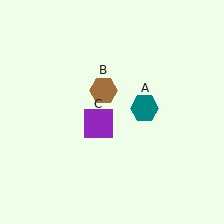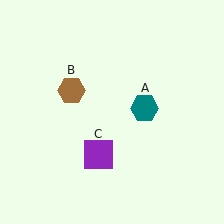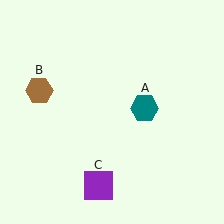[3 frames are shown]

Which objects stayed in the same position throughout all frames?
Teal hexagon (object A) remained stationary.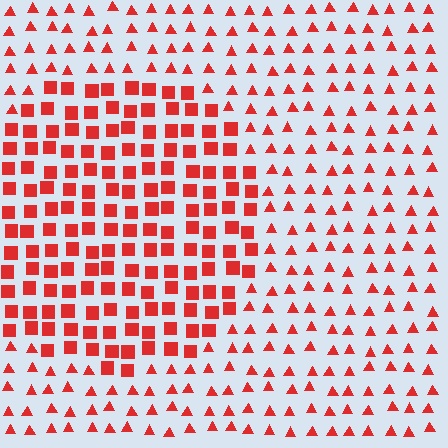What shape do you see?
I see a circle.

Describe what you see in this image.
The image is filled with small red elements arranged in a uniform grid. A circle-shaped region contains squares, while the surrounding area contains triangles. The boundary is defined purely by the change in element shape.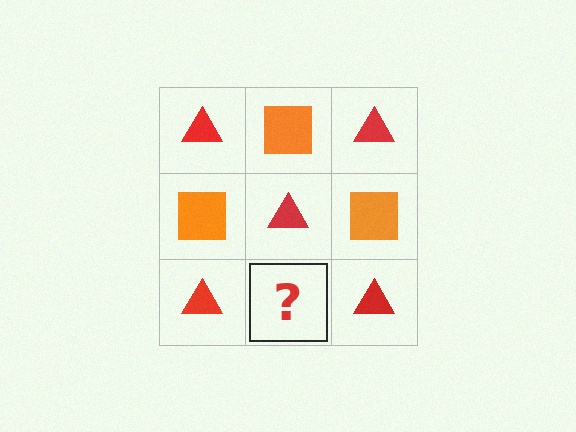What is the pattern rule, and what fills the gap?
The rule is that it alternates red triangle and orange square in a checkerboard pattern. The gap should be filled with an orange square.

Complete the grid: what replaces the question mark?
The question mark should be replaced with an orange square.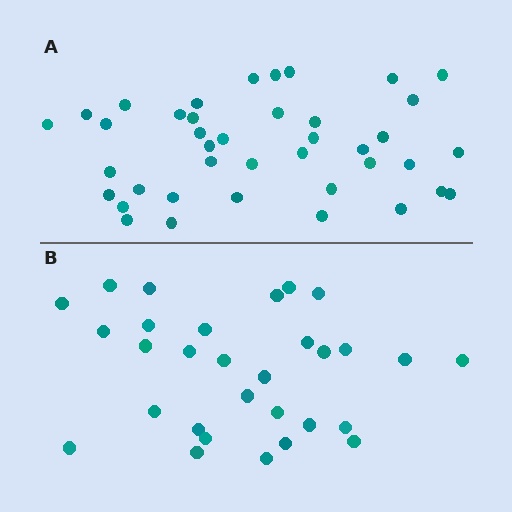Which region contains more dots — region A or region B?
Region A (the top region) has more dots.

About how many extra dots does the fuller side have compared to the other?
Region A has roughly 10 or so more dots than region B.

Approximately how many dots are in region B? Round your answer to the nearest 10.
About 30 dots.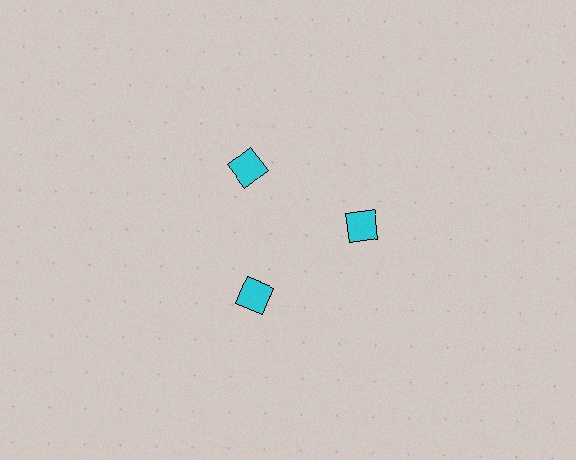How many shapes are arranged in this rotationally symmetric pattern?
There are 3 shapes, arranged in 3 groups of 1.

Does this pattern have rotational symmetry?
Yes, this pattern has 3-fold rotational symmetry. It looks the same after rotating 120 degrees around the center.